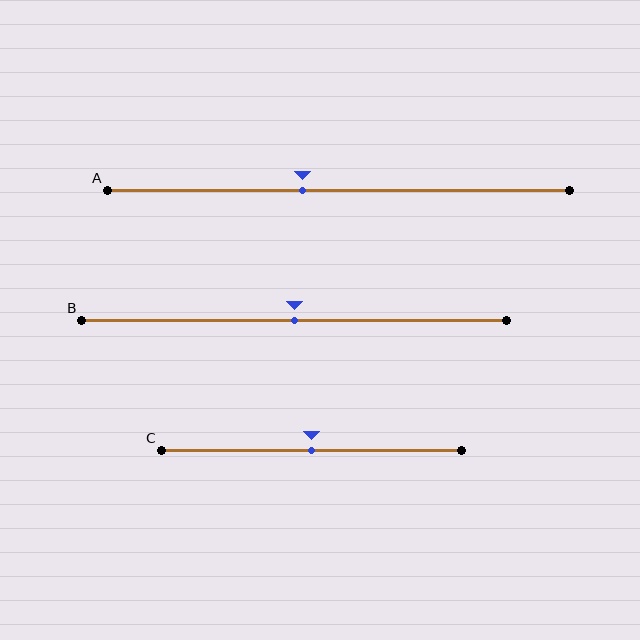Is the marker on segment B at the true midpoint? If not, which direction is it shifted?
Yes, the marker on segment B is at the true midpoint.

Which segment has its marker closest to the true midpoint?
Segment B has its marker closest to the true midpoint.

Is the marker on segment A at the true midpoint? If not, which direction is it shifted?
No, the marker on segment A is shifted to the left by about 8% of the segment length.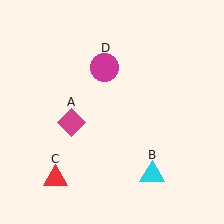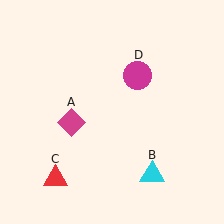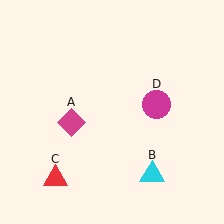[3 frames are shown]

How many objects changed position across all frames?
1 object changed position: magenta circle (object D).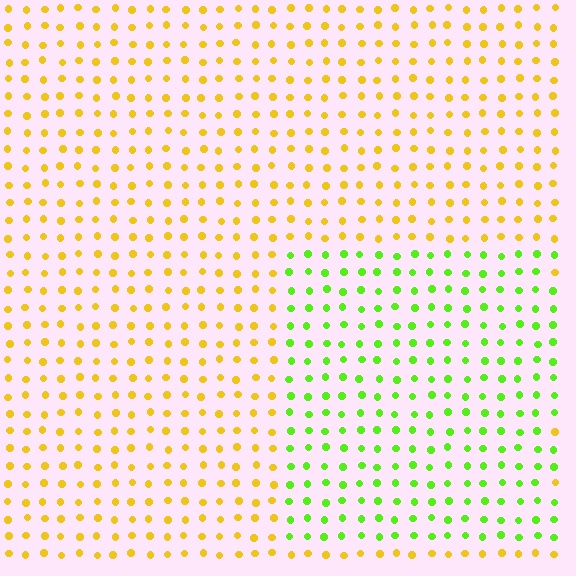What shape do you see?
I see a rectangle.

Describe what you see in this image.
The image is filled with small yellow elements in a uniform arrangement. A rectangle-shaped region is visible where the elements are tinted to a slightly different hue, forming a subtle color boundary.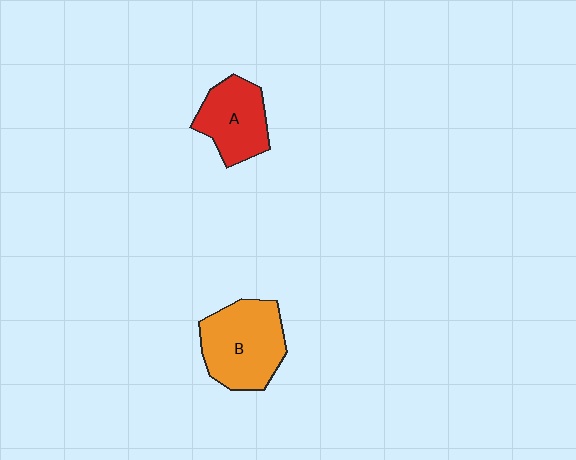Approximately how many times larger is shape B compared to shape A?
Approximately 1.3 times.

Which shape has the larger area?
Shape B (orange).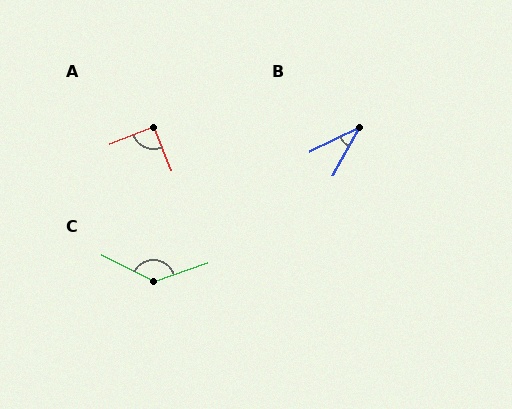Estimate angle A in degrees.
Approximately 91 degrees.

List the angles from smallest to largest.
B (35°), A (91°), C (134°).